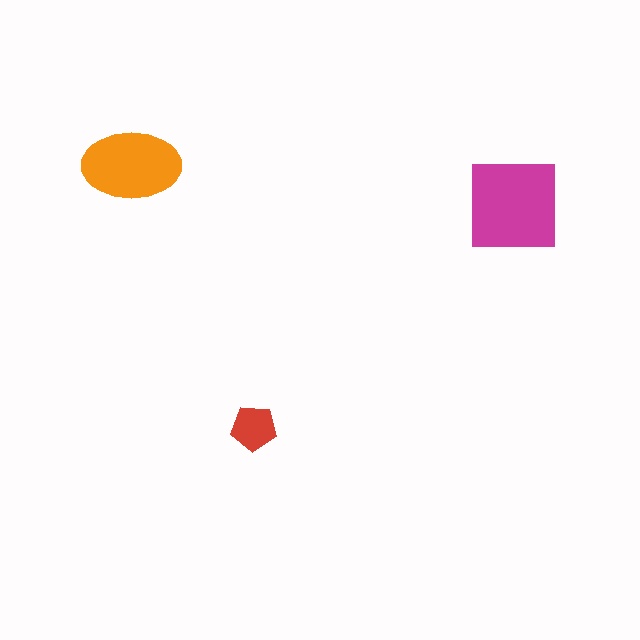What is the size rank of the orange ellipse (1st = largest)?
2nd.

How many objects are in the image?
There are 3 objects in the image.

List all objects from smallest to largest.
The red pentagon, the orange ellipse, the magenta square.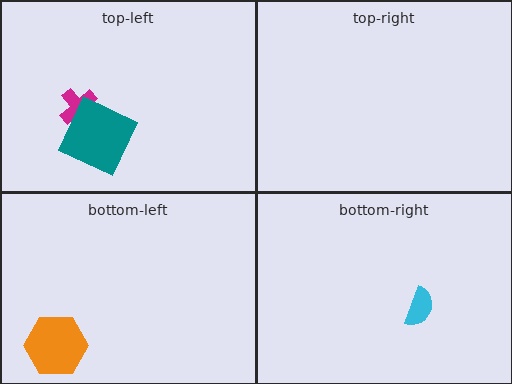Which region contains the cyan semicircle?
The bottom-right region.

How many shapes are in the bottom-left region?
1.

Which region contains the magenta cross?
The top-left region.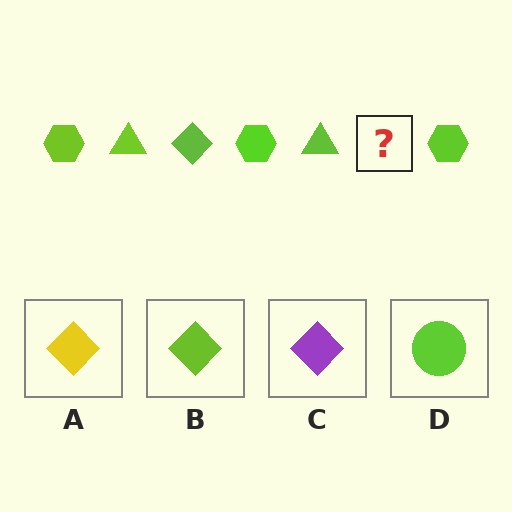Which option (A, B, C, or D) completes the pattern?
B.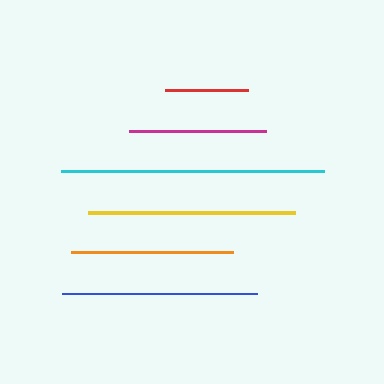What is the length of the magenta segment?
The magenta segment is approximately 137 pixels long.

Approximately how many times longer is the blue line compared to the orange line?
The blue line is approximately 1.2 times the length of the orange line.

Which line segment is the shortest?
The red line is the shortest at approximately 83 pixels.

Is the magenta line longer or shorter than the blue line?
The blue line is longer than the magenta line.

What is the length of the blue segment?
The blue segment is approximately 196 pixels long.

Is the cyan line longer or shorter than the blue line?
The cyan line is longer than the blue line.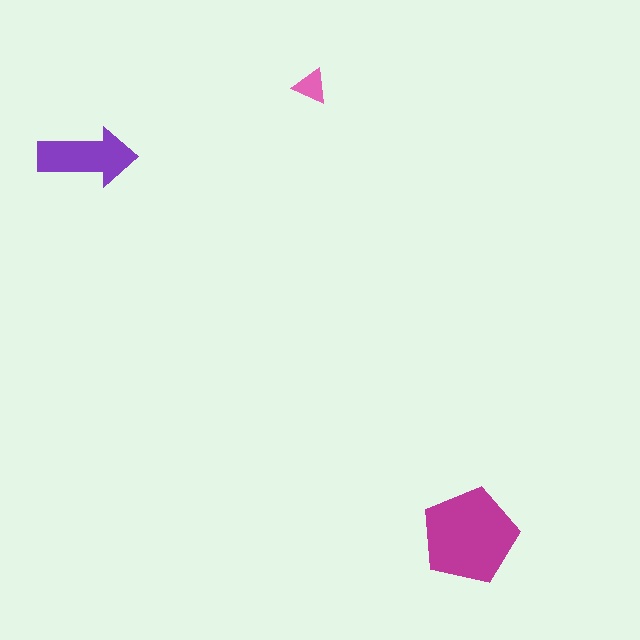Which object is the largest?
The magenta pentagon.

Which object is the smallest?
The pink triangle.